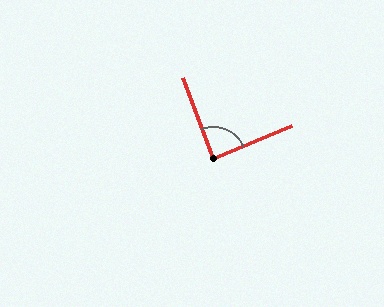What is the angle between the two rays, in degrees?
Approximately 88 degrees.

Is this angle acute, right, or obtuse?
It is approximately a right angle.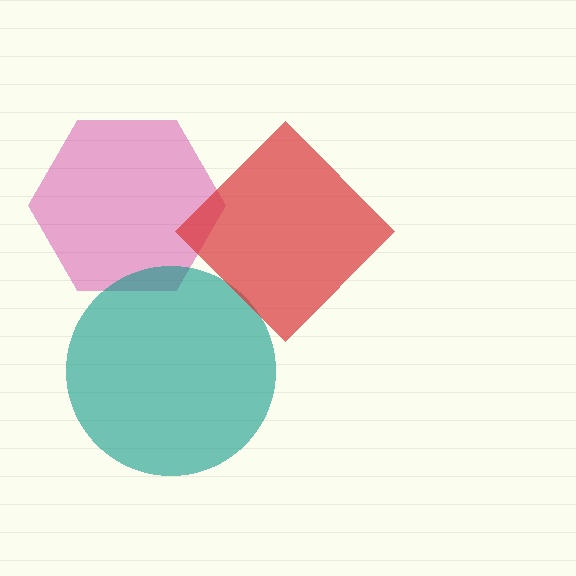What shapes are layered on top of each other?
The layered shapes are: a magenta hexagon, a teal circle, a red diamond.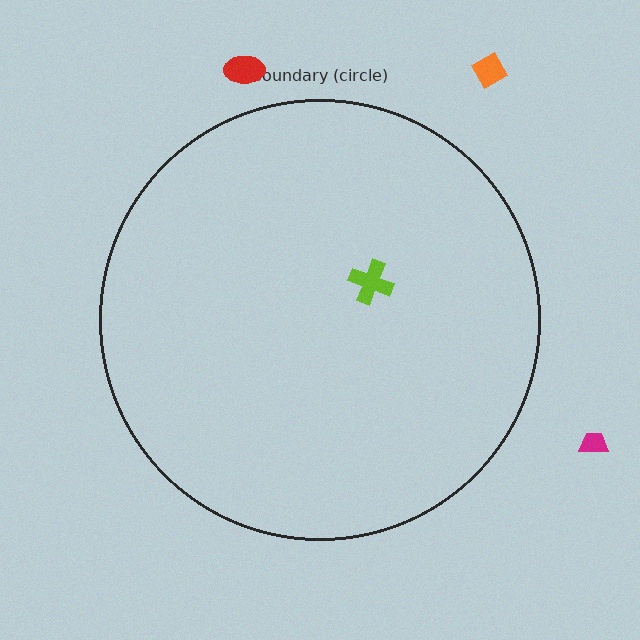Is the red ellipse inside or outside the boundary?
Outside.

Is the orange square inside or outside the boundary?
Outside.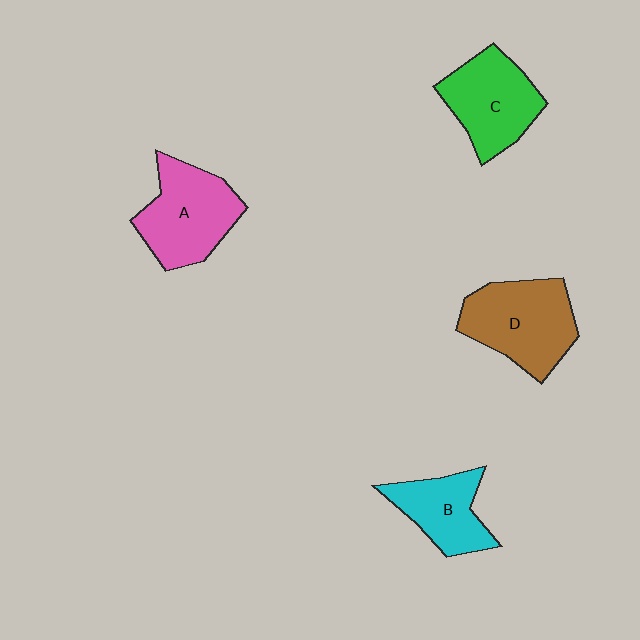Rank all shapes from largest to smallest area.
From largest to smallest: D (brown), A (pink), C (green), B (cyan).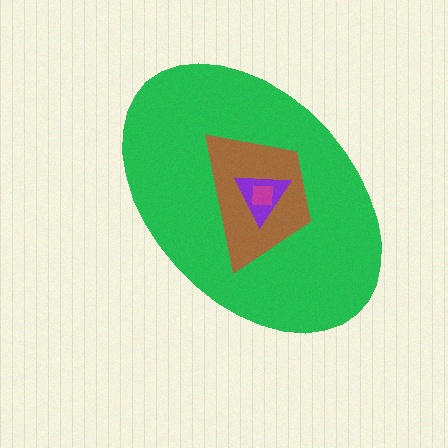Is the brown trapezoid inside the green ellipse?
Yes.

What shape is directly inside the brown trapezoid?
The purple triangle.